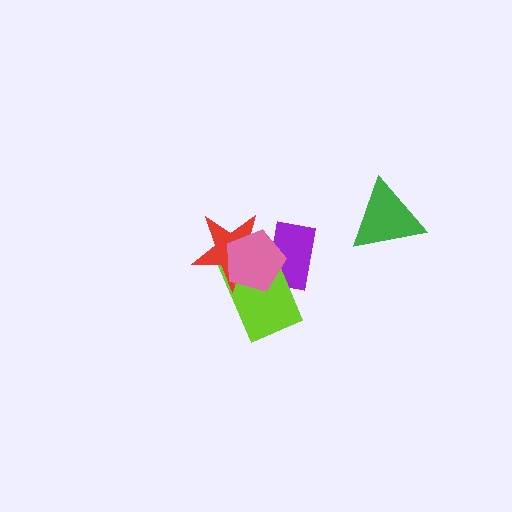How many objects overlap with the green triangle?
0 objects overlap with the green triangle.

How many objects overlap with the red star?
3 objects overlap with the red star.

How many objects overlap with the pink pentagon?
3 objects overlap with the pink pentagon.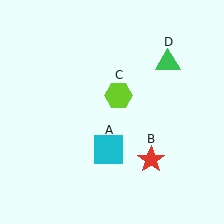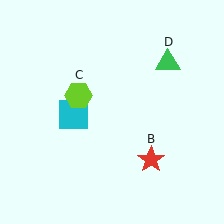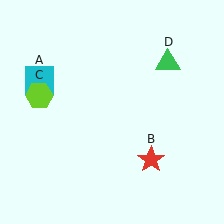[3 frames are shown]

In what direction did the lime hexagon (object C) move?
The lime hexagon (object C) moved left.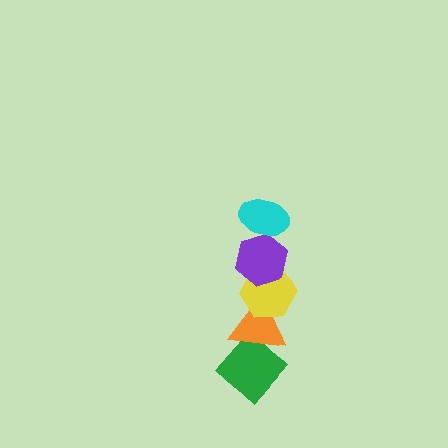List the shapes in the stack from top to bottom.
From top to bottom: the cyan ellipse, the purple hexagon, the yellow hexagon, the orange triangle, the green diamond.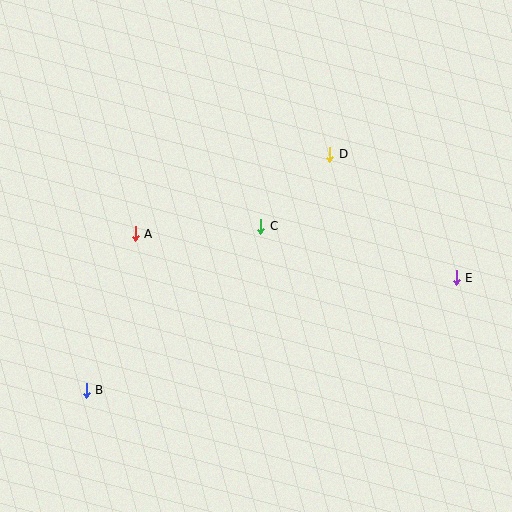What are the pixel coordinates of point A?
Point A is at (135, 234).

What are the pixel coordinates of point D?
Point D is at (330, 154).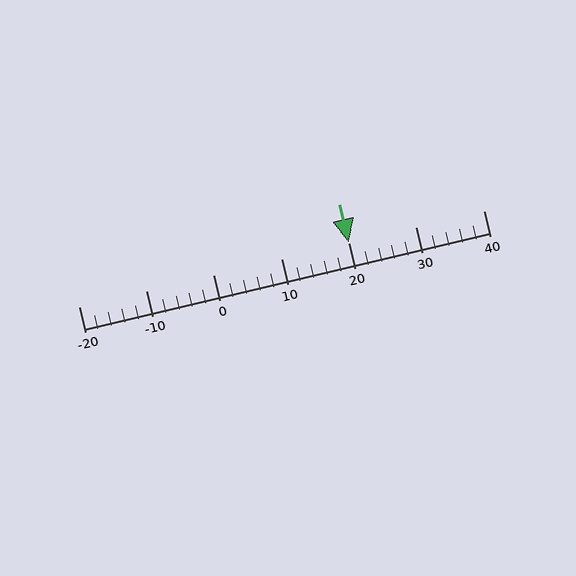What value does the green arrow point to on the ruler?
The green arrow points to approximately 20.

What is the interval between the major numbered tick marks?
The major tick marks are spaced 10 units apart.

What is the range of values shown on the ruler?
The ruler shows values from -20 to 40.